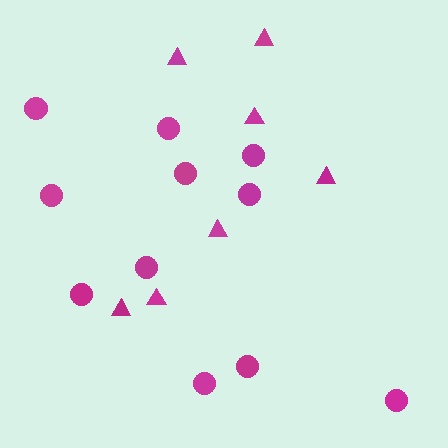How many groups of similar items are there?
There are 2 groups: one group of circles (11) and one group of triangles (7).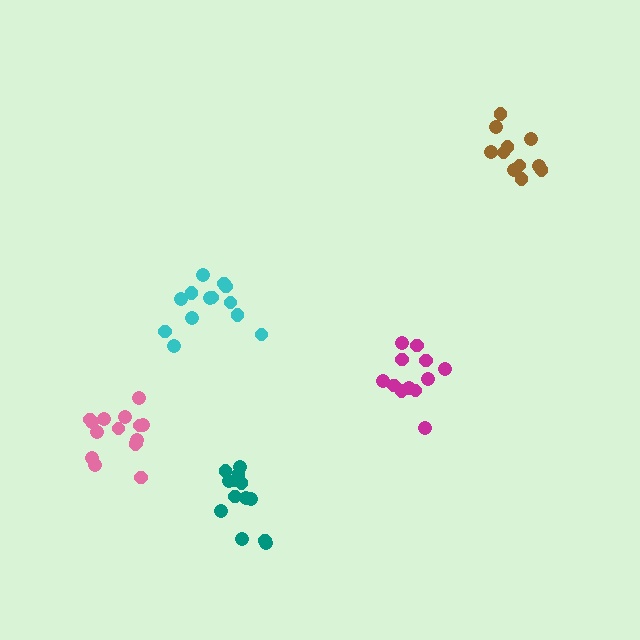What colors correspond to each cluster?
The clusters are colored: magenta, pink, cyan, brown, teal.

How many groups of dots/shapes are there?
There are 5 groups.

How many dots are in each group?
Group 1: 12 dots, Group 2: 15 dots, Group 3: 13 dots, Group 4: 11 dots, Group 5: 13 dots (64 total).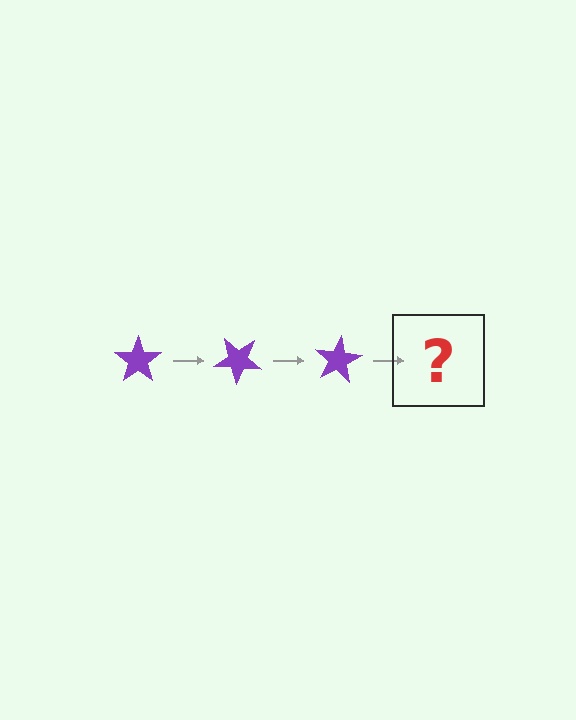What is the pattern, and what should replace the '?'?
The pattern is that the star rotates 40 degrees each step. The '?' should be a purple star rotated 120 degrees.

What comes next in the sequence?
The next element should be a purple star rotated 120 degrees.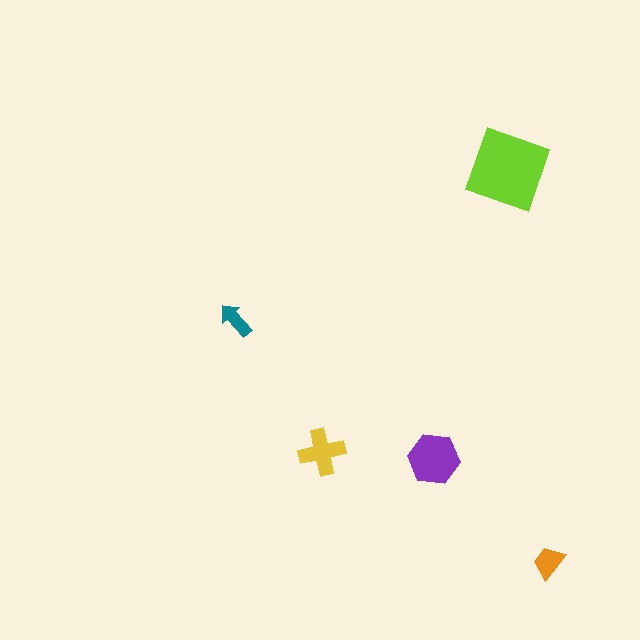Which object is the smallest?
The teal arrow.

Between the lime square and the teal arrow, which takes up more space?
The lime square.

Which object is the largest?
The lime square.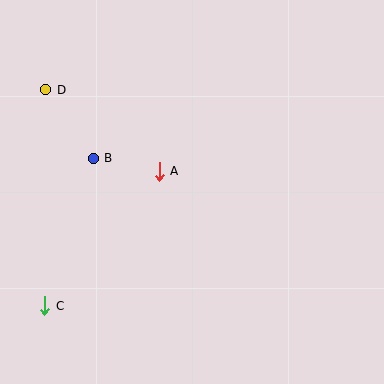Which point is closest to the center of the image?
Point A at (159, 171) is closest to the center.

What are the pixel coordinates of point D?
Point D is at (46, 90).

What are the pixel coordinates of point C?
Point C is at (45, 306).